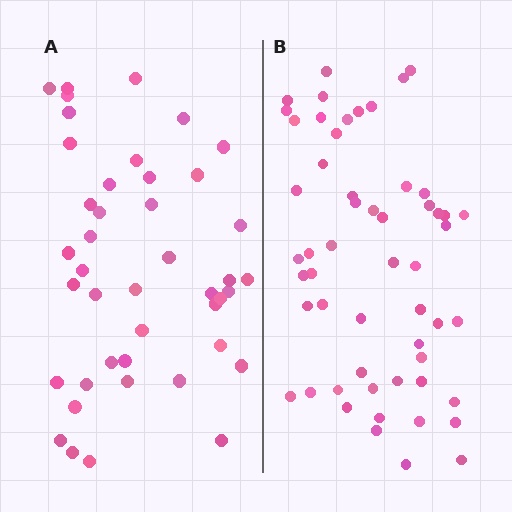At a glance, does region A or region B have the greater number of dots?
Region B (the right region) has more dots.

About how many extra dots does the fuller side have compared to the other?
Region B has roughly 12 or so more dots than region A.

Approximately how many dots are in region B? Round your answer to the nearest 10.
About 60 dots. (The exact count is 55, which rounds to 60.)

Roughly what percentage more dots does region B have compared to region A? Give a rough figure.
About 30% more.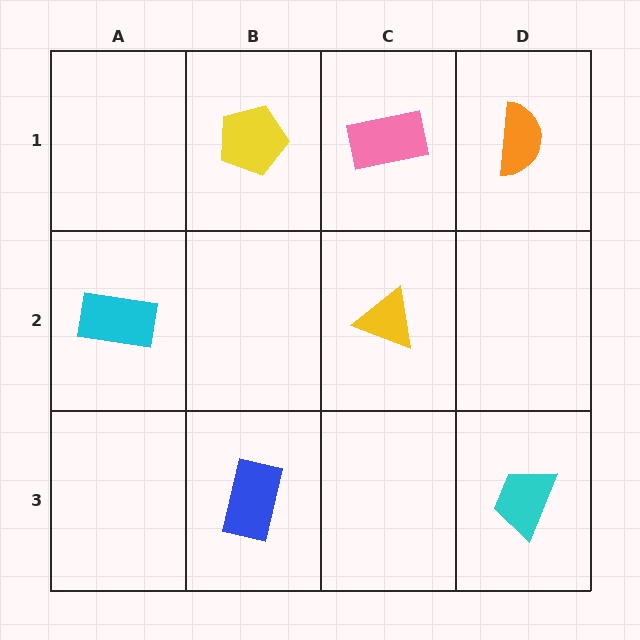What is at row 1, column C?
A pink rectangle.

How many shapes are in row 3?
2 shapes.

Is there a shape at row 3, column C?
No, that cell is empty.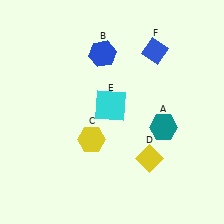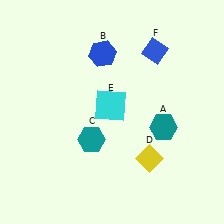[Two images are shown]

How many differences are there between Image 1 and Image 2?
There is 1 difference between the two images.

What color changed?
The hexagon (C) changed from yellow in Image 1 to teal in Image 2.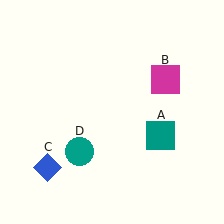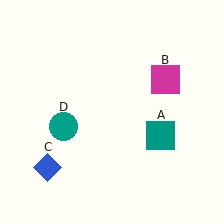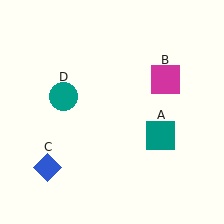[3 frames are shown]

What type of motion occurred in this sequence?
The teal circle (object D) rotated clockwise around the center of the scene.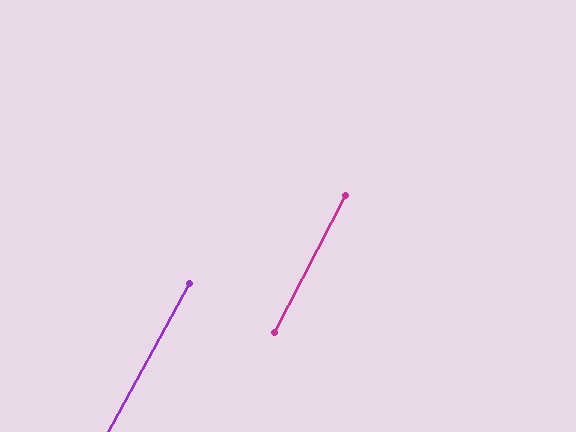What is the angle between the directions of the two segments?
Approximately 1 degree.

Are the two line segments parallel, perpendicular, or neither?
Parallel — their directions differ by only 1.2°.